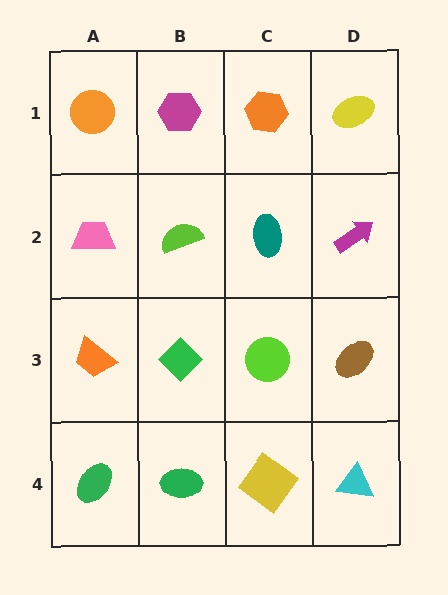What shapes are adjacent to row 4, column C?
A lime circle (row 3, column C), a green ellipse (row 4, column B), a cyan triangle (row 4, column D).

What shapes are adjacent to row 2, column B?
A magenta hexagon (row 1, column B), a green diamond (row 3, column B), a pink trapezoid (row 2, column A), a teal ellipse (row 2, column C).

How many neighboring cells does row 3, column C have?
4.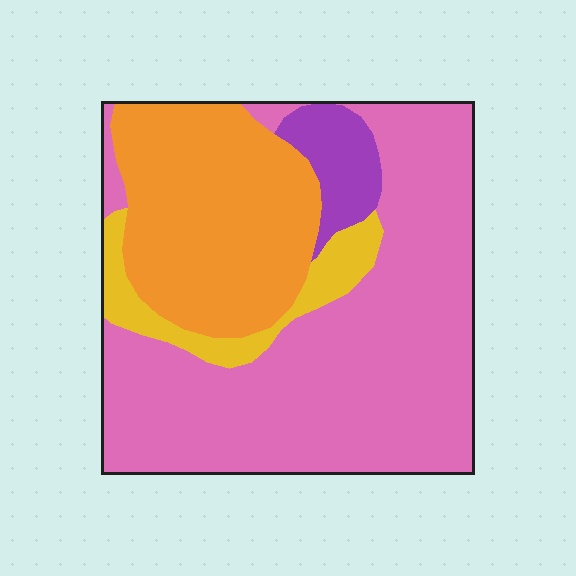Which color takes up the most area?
Pink, at roughly 55%.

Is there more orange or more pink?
Pink.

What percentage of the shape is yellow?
Yellow covers about 10% of the shape.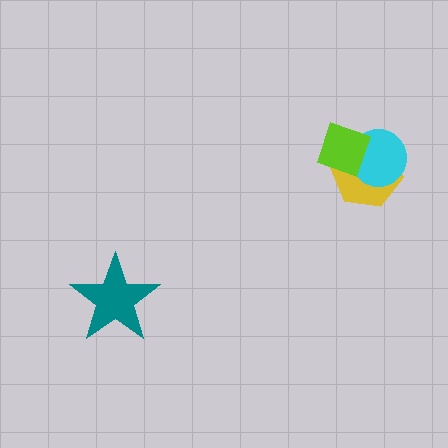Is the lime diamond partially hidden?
No, no other shape covers it.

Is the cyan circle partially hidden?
Yes, it is partially covered by another shape.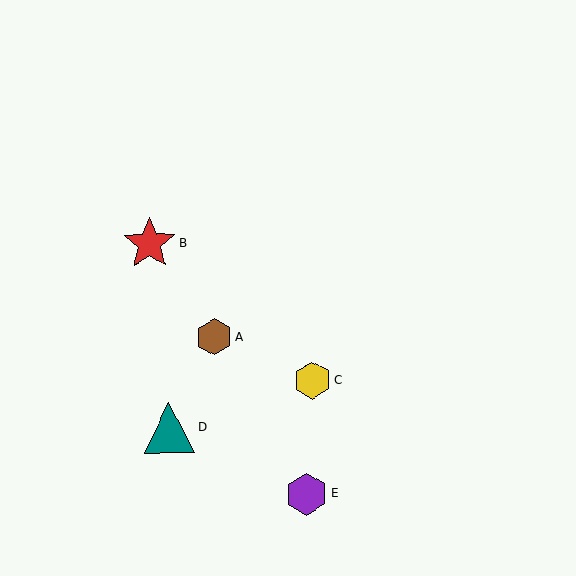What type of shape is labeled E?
Shape E is a purple hexagon.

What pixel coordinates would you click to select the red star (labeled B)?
Click at (149, 244) to select the red star B.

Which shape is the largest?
The red star (labeled B) is the largest.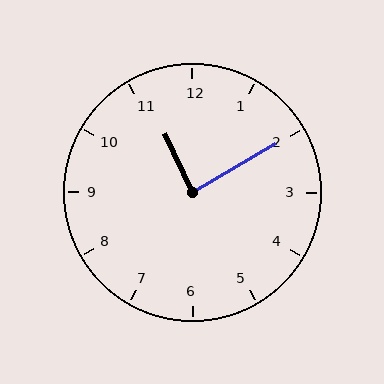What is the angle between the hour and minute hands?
Approximately 85 degrees.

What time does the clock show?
11:10.